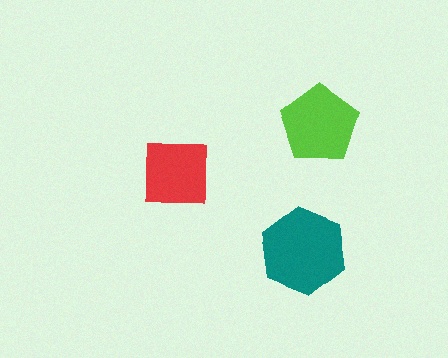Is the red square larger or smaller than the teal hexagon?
Smaller.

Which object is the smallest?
The red square.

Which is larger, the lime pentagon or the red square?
The lime pentagon.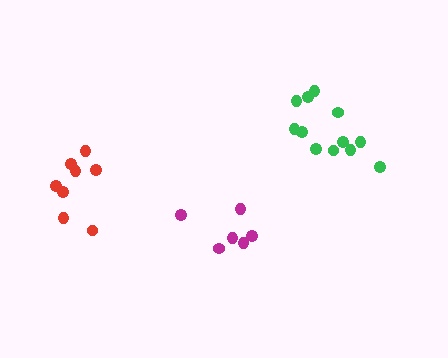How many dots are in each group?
Group 1: 8 dots, Group 2: 6 dots, Group 3: 12 dots (26 total).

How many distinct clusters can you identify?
There are 3 distinct clusters.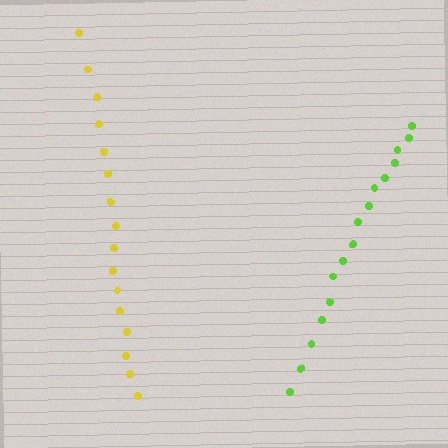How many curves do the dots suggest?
There are 2 distinct paths.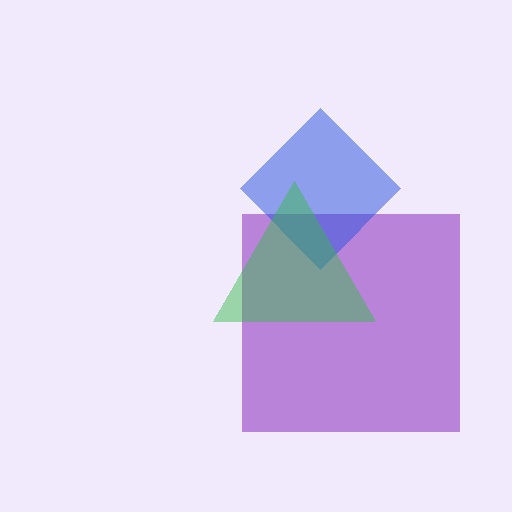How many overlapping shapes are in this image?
There are 3 overlapping shapes in the image.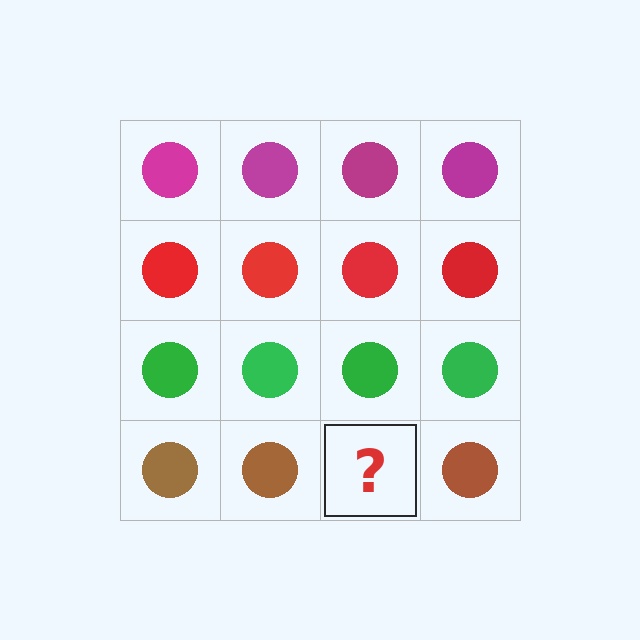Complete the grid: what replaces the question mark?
The question mark should be replaced with a brown circle.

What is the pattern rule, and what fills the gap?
The rule is that each row has a consistent color. The gap should be filled with a brown circle.